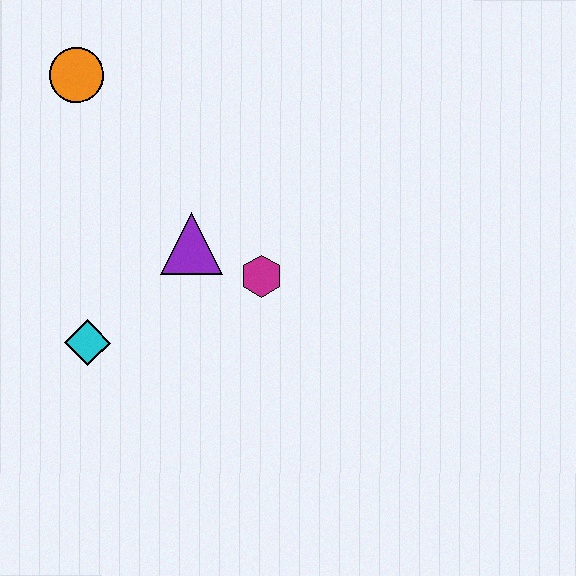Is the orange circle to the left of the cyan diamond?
Yes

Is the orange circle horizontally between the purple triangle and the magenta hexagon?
No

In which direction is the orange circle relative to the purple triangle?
The orange circle is above the purple triangle.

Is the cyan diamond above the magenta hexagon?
No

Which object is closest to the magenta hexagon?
The purple triangle is closest to the magenta hexagon.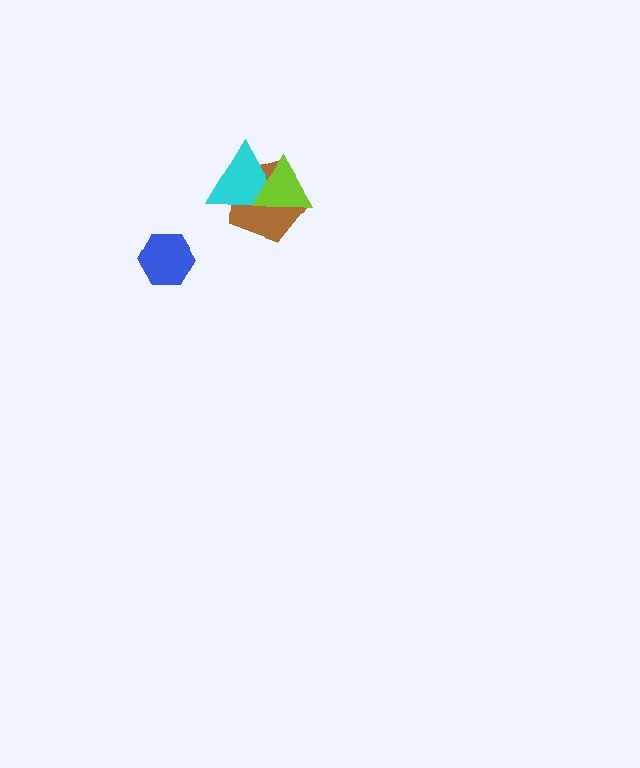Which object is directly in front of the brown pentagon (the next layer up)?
The cyan triangle is directly in front of the brown pentagon.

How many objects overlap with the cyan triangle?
2 objects overlap with the cyan triangle.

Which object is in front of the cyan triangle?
The lime triangle is in front of the cyan triangle.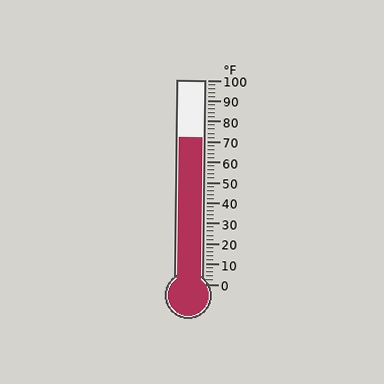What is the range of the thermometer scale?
The thermometer scale ranges from 0°F to 100°F.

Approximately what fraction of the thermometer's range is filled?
The thermometer is filled to approximately 70% of its range.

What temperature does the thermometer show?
The thermometer shows approximately 72°F.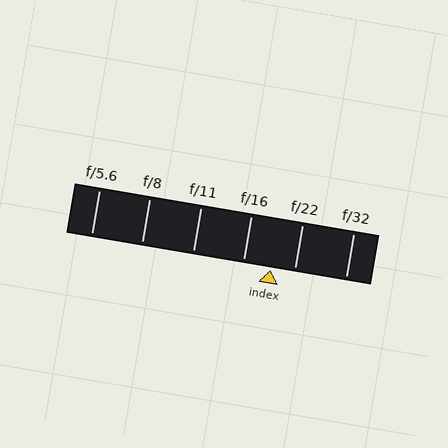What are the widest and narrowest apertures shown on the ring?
The widest aperture shown is f/5.6 and the narrowest is f/32.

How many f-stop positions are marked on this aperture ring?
There are 6 f-stop positions marked.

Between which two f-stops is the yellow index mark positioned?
The index mark is between f/16 and f/22.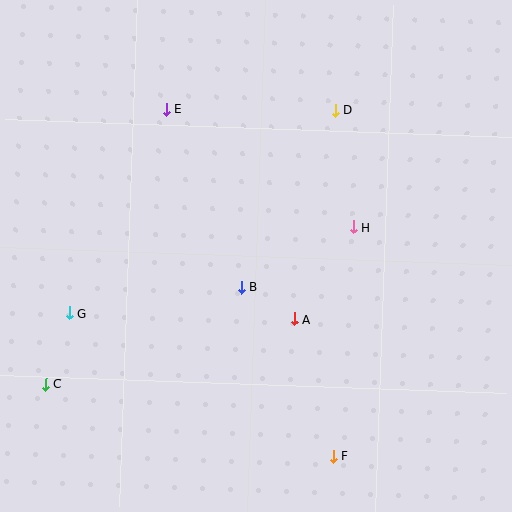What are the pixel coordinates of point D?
Point D is at (335, 110).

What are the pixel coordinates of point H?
Point H is at (353, 227).